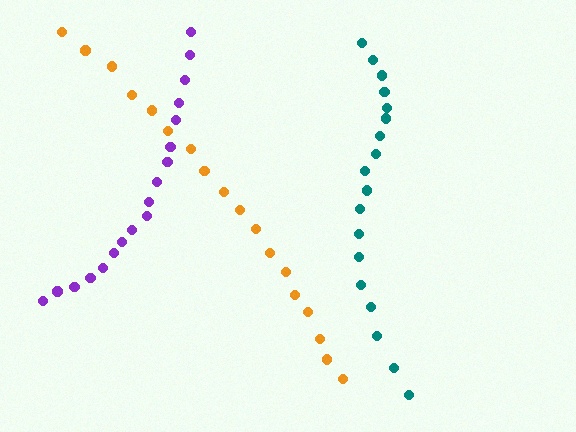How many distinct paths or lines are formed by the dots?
There are 3 distinct paths.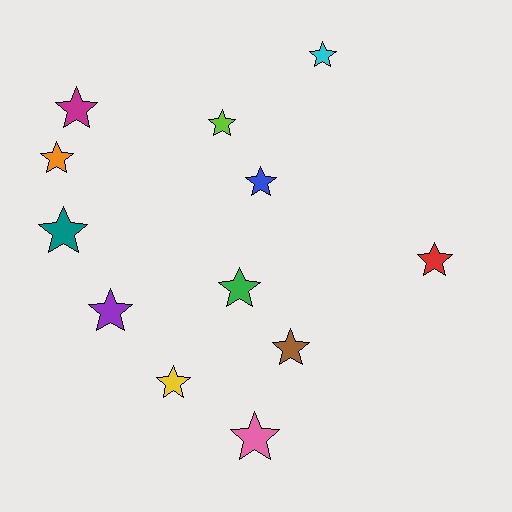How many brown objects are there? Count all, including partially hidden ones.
There is 1 brown object.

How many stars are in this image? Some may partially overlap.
There are 12 stars.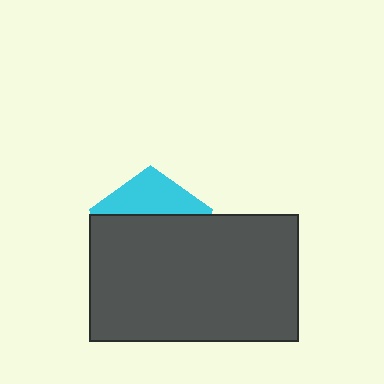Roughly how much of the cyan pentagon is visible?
A small part of it is visible (roughly 32%).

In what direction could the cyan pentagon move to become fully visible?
The cyan pentagon could move up. That would shift it out from behind the dark gray rectangle entirely.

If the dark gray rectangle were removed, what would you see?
You would see the complete cyan pentagon.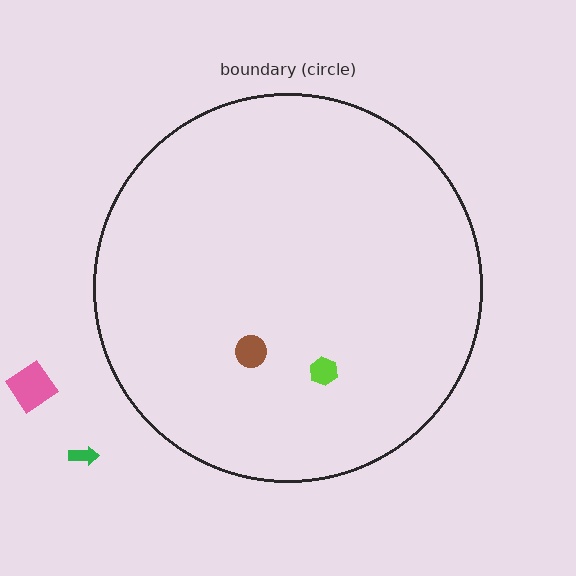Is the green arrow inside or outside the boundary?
Outside.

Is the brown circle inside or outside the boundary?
Inside.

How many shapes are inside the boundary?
2 inside, 2 outside.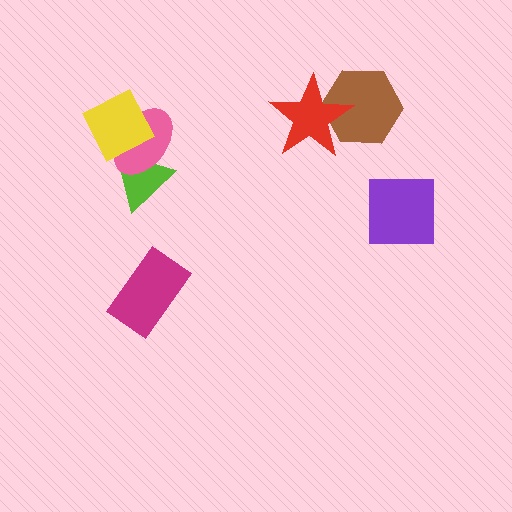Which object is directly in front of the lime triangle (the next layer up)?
The pink ellipse is directly in front of the lime triangle.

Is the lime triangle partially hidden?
Yes, it is partially covered by another shape.